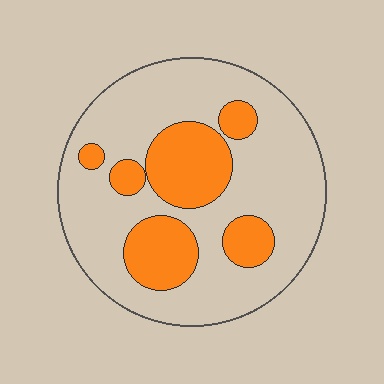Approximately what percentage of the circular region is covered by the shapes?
Approximately 25%.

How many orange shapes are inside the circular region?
6.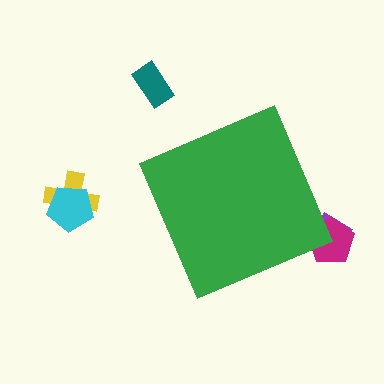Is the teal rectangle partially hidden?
No, the teal rectangle is fully visible.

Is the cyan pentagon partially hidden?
No, the cyan pentagon is fully visible.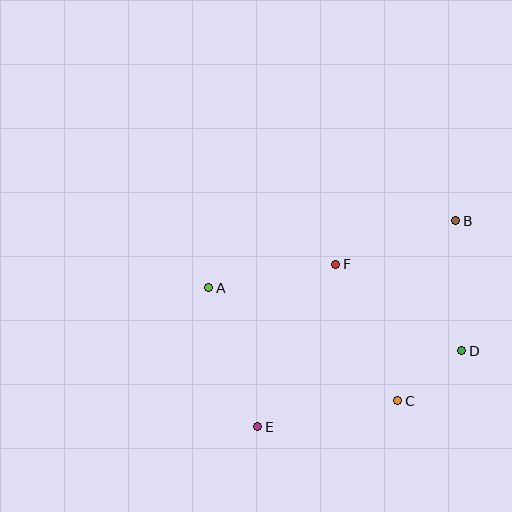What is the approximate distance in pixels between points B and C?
The distance between B and C is approximately 189 pixels.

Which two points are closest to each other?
Points C and D are closest to each other.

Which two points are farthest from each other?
Points B and E are farthest from each other.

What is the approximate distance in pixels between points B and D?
The distance between B and D is approximately 130 pixels.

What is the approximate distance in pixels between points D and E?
The distance between D and E is approximately 218 pixels.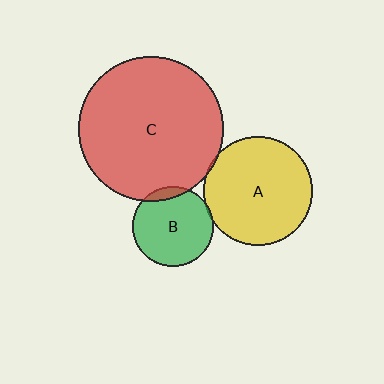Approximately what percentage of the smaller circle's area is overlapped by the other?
Approximately 5%.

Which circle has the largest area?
Circle C (red).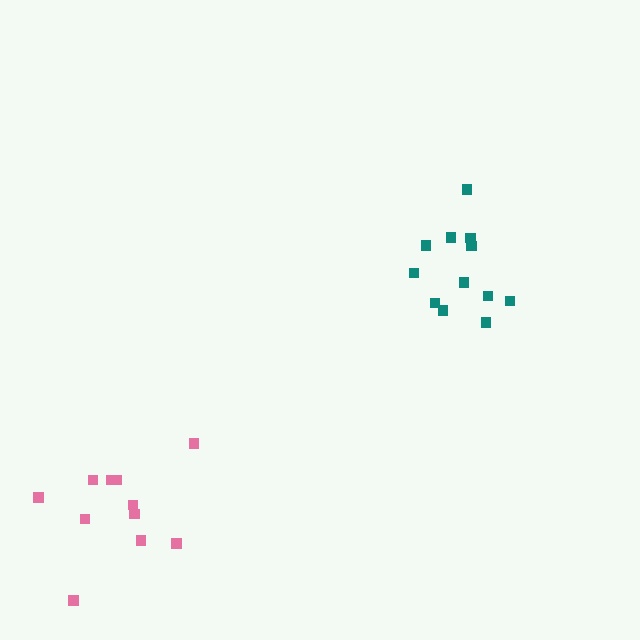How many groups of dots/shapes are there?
There are 2 groups.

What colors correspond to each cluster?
The clusters are colored: teal, pink.